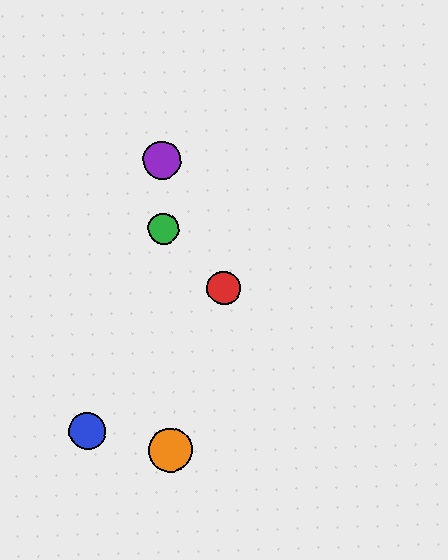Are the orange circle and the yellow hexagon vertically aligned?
Yes, both are at x≈170.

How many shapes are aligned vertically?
4 shapes (the green circle, the yellow hexagon, the purple circle, the orange circle) are aligned vertically.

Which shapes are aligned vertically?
The green circle, the yellow hexagon, the purple circle, the orange circle are aligned vertically.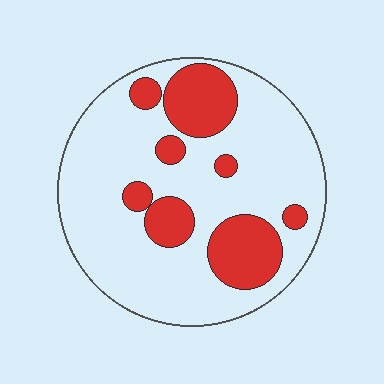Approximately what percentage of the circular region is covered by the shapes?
Approximately 25%.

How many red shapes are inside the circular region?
8.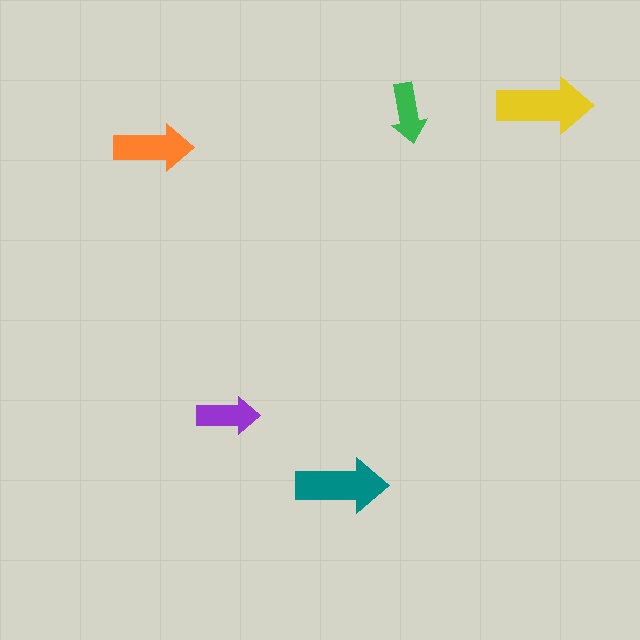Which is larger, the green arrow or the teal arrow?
The teal one.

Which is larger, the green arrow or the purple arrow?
The purple one.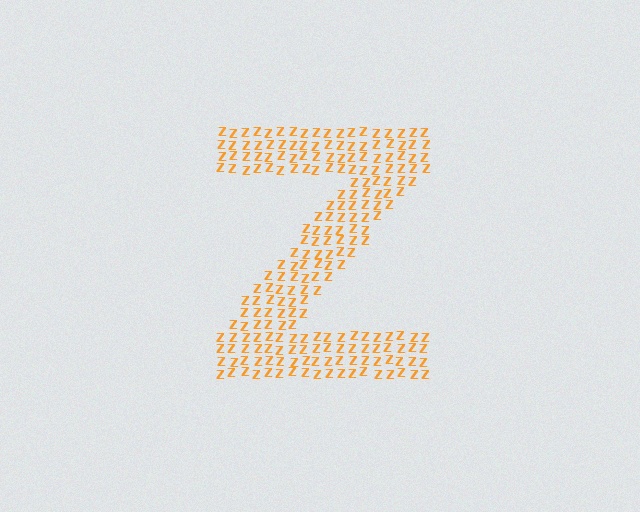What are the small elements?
The small elements are letter Z's.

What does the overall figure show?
The overall figure shows the letter Z.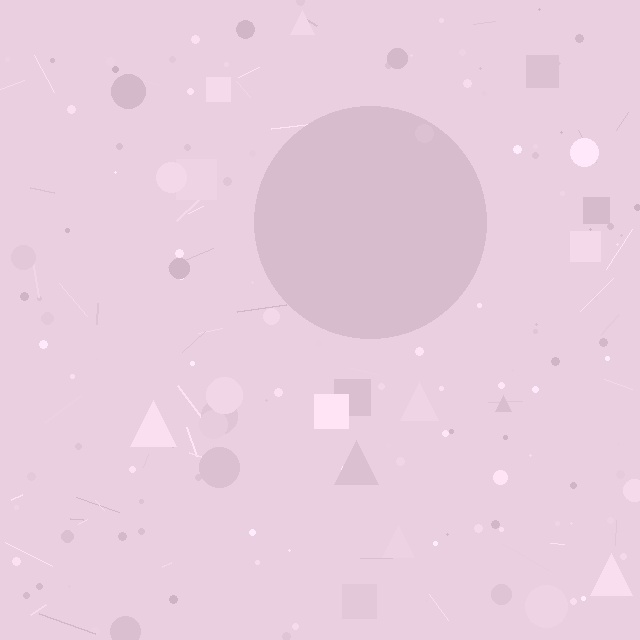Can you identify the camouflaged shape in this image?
The camouflaged shape is a circle.